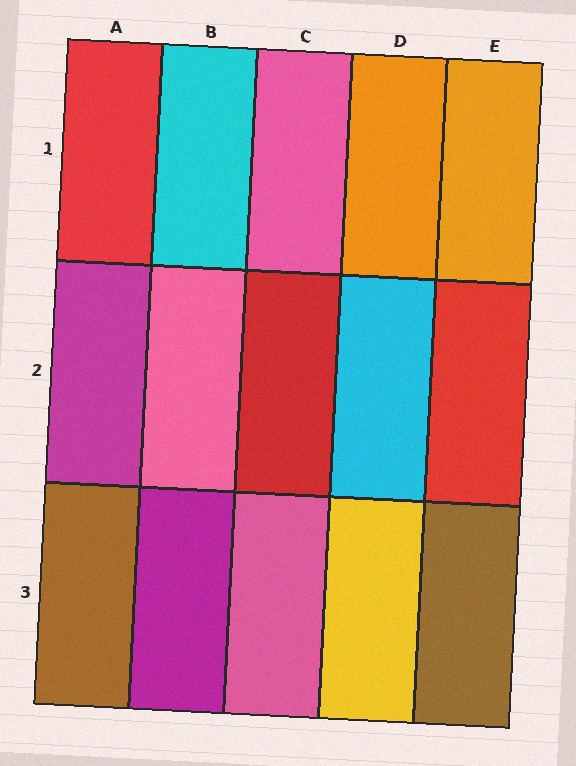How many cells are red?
3 cells are red.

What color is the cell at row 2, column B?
Pink.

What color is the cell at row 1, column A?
Red.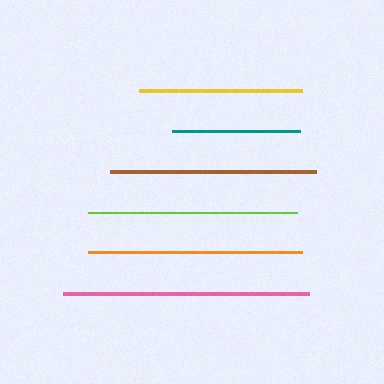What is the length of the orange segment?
The orange segment is approximately 215 pixels long.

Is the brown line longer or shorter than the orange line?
The orange line is longer than the brown line.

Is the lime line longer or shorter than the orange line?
The orange line is longer than the lime line.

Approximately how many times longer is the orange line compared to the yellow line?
The orange line is approximately 1.3 times the length of the yellow line.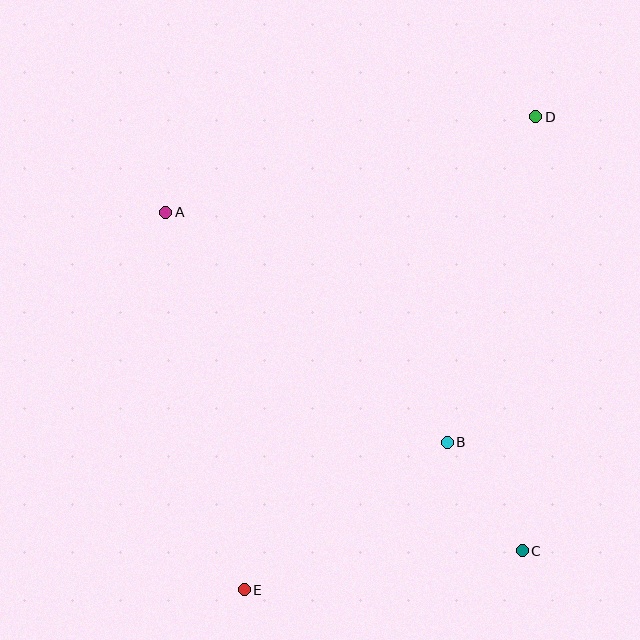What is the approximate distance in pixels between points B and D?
The distance between B and D is approximately 337 pixels.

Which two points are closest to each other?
Points B and C are closest to each other.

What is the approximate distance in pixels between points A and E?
The distance between A and E is approximately 386 pixels.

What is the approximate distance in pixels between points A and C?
The distance between A and C is approximately 491 pixels.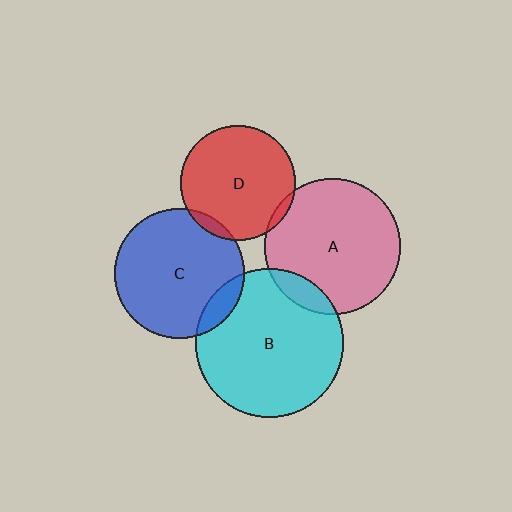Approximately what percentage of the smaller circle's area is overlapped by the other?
Approximately 10%.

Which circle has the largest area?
Circle B (cyan).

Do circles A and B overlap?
Yes.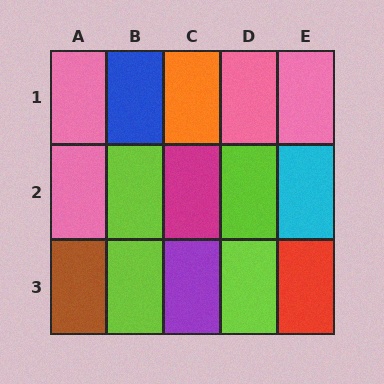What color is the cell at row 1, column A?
Pink.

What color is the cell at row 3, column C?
Purple.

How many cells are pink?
4 cells are pink.